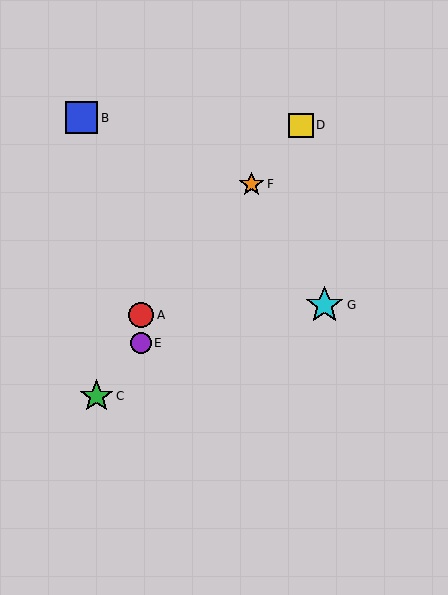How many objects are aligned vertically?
2 objects (A, E) are aligned vertically.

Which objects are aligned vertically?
Objects A, E are aligned vertically.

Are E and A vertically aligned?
Yes, both are at x≈141.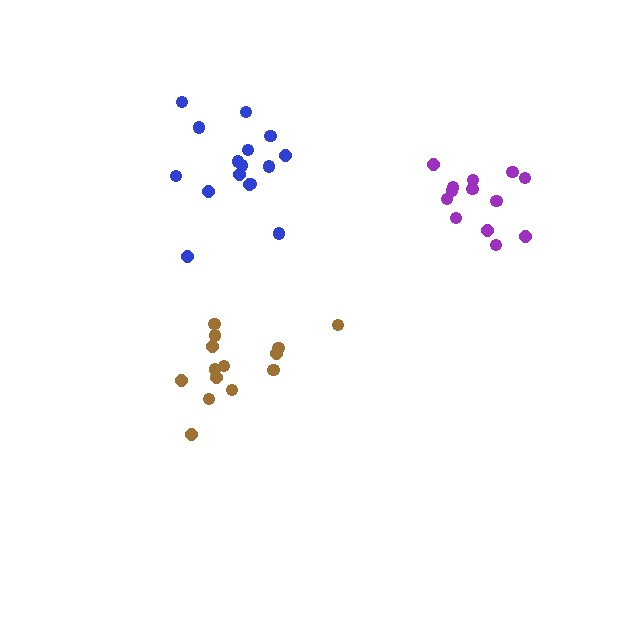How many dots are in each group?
Group 1: 14 dots, Group 2: 13 dots, Group 3: 16 dots (43 total).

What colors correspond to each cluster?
The clusters are colored: brown, purple, blue.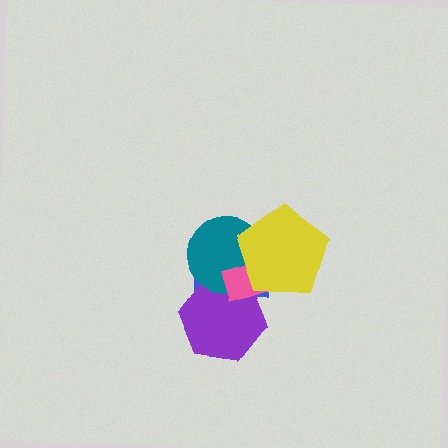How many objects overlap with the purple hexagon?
3 objects overlap with the purple hexagon.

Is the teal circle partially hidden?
Yes, it is partially covered by another shape.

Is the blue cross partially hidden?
Yes, it is partially covered by another shape.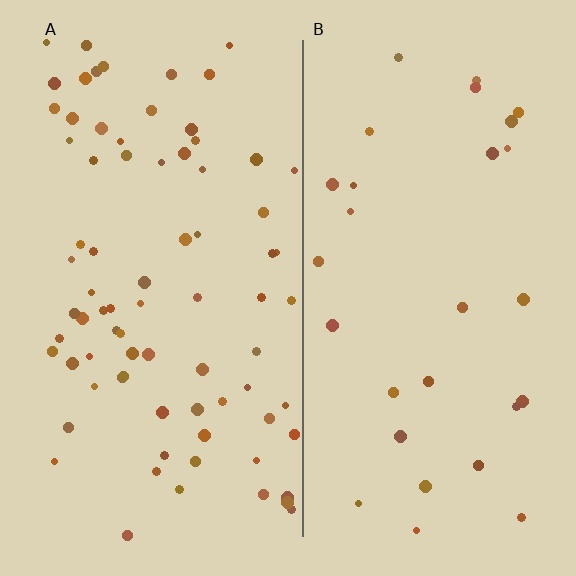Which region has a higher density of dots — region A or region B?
A (the left).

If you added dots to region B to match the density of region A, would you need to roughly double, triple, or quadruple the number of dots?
Approximately triple.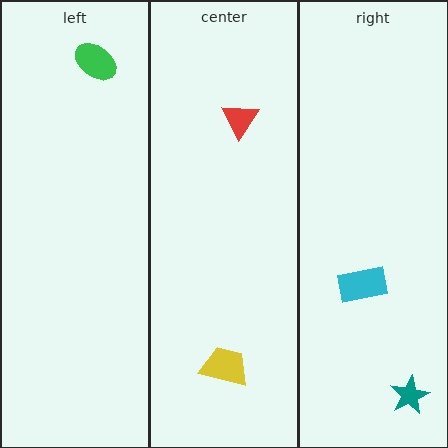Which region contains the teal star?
The right region.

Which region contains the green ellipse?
The left region.